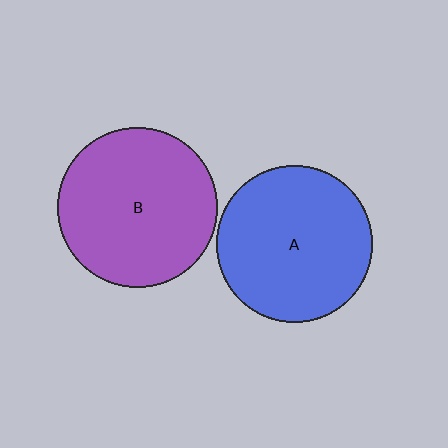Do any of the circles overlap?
No, none of the circles overlap.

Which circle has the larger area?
Circle B (purple).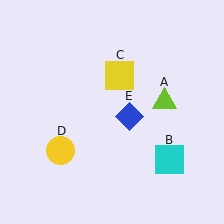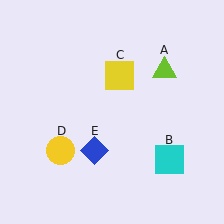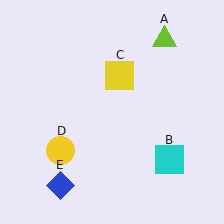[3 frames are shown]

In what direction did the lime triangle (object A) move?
The lime triangle (object A) moved up.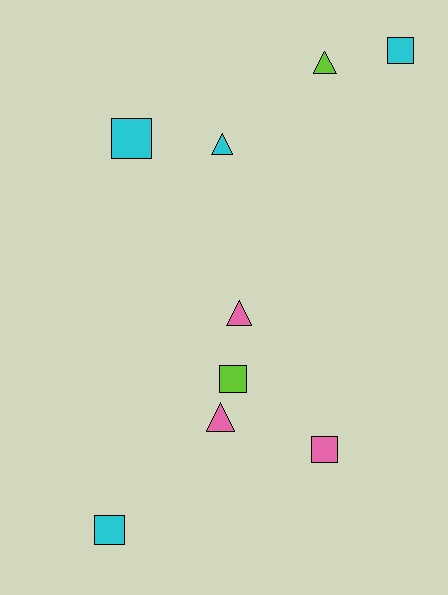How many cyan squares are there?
There are 3 cyan squares.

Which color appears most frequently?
Cyan, with 4 objects.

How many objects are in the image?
There are 9 objects.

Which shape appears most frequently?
Square, with 5 objects.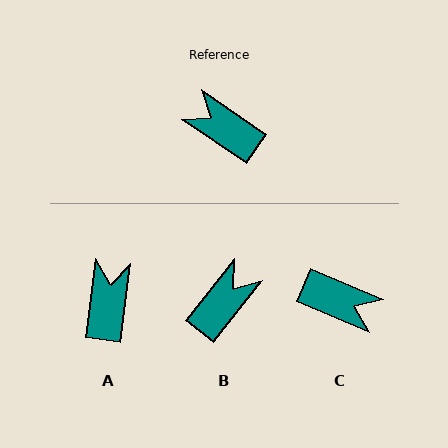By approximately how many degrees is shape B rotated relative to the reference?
Approximately 94 degrees clockwise.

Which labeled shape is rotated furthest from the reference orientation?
C, about 169 degrees away.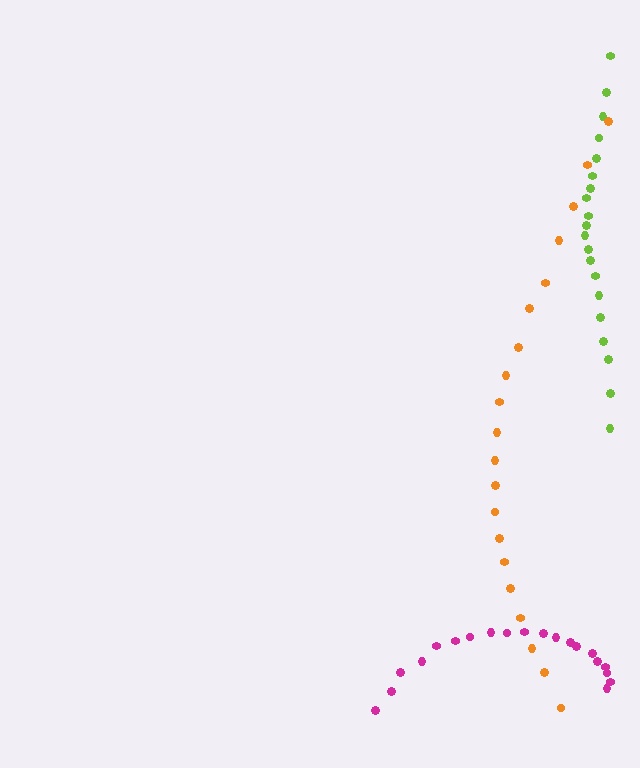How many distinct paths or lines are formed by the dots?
There are 3 distinct paths.